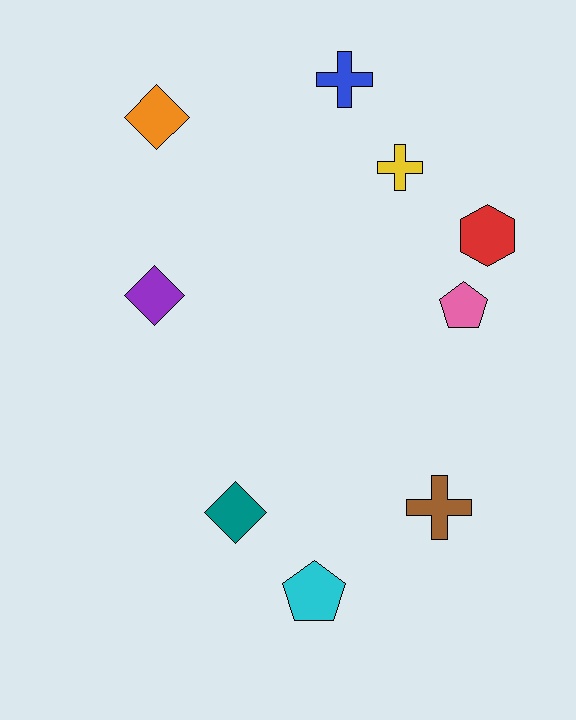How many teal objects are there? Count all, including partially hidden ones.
There is 1 teal object.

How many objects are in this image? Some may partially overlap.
There are 9 objects.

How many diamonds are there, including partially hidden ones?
There are 3 diamonds.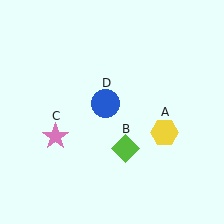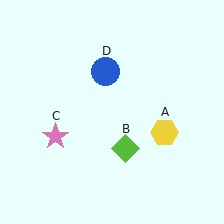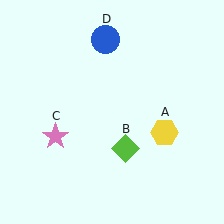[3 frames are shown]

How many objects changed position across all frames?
1 object changed position: blue circle (object D).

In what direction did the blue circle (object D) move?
The blue circle (object D) moved up.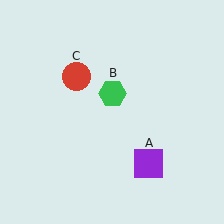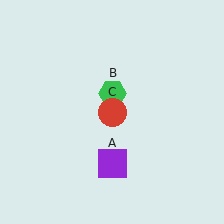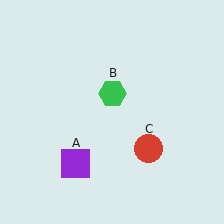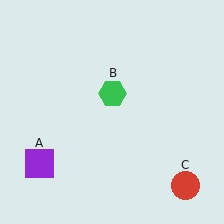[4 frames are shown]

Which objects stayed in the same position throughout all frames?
Green hexagon (object B) remained stationary.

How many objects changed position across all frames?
2 objects changed position: purple square (object A), red circle (object C).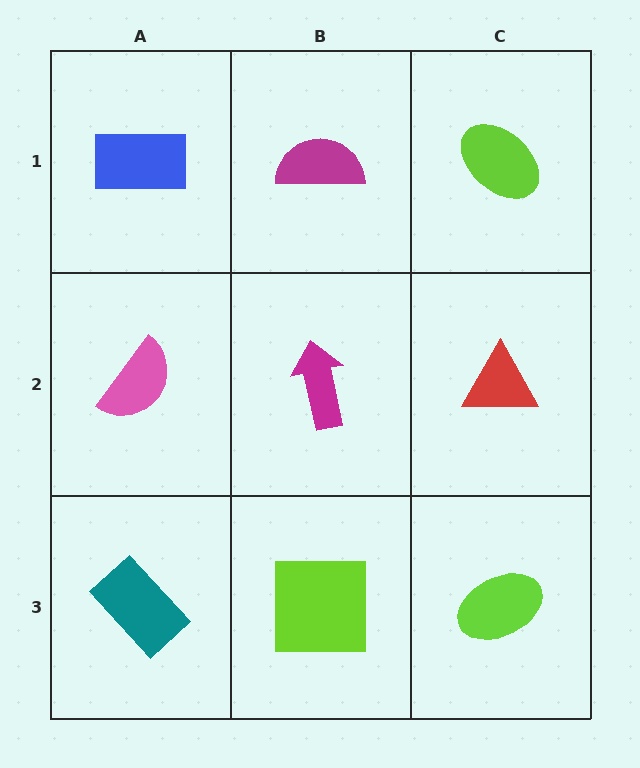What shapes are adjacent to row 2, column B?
A magenta semicircle (row 1, column B), a lime square (row 3, column B), a pink semicircle (row 2, column A), a red triangle (row 2, column C).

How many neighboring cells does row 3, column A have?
2.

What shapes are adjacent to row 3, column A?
A pink semicircle (row 2, column A), a lime square (row 3, column B).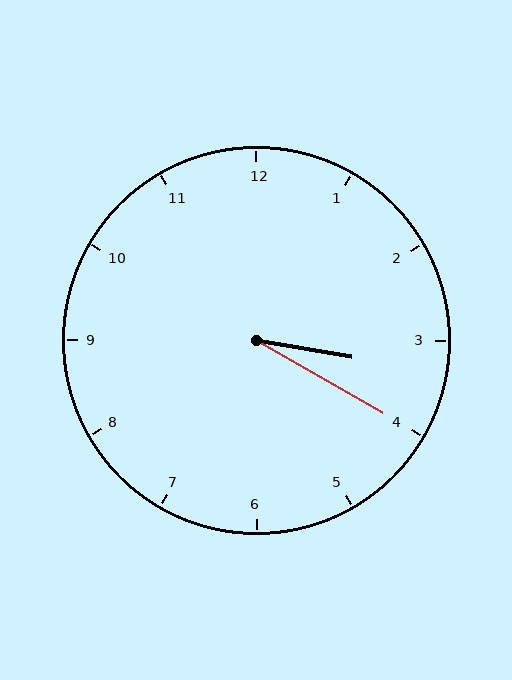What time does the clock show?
3:20.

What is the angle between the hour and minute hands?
Approximately 20 degrees.